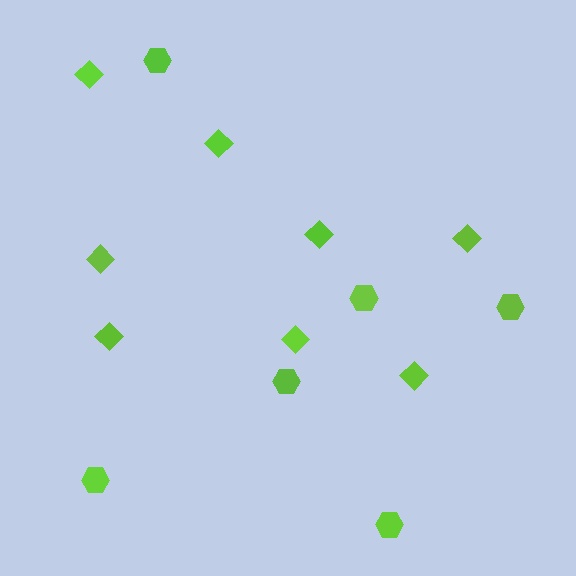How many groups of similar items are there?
There are 2 groups: one group of hexagons (6) and one group of diamonds (8).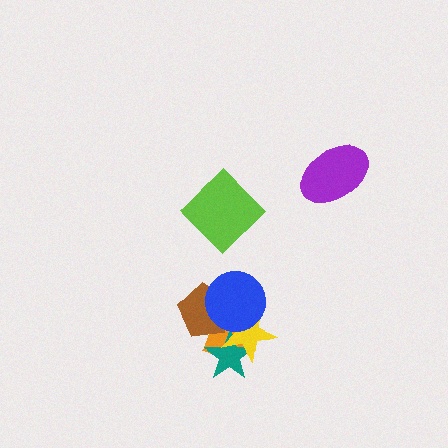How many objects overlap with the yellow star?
4 objects overlap with the yellow star.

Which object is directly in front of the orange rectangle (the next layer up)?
The brown pentagon is directly in front of the orange rectangle.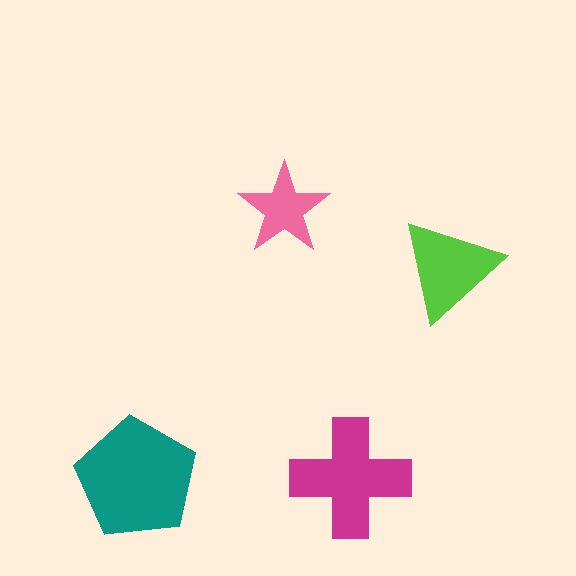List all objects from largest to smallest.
The teal pentagon, the magenta cross, the lime triangle, the pink star.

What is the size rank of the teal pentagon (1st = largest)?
1st.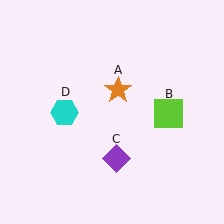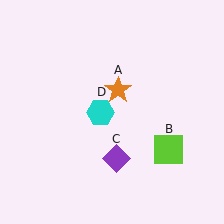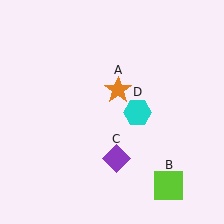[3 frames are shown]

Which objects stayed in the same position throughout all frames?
Orange star (object A) and purple diamond (object C) remained stationary.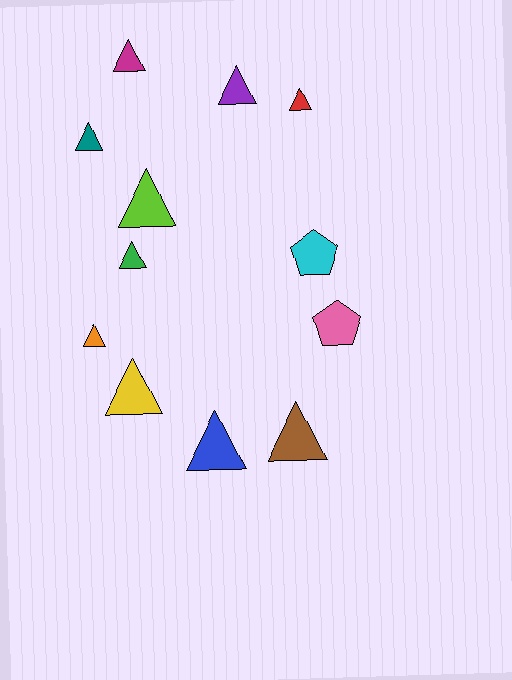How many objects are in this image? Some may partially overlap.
There are 12 objects.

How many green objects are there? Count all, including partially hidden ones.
There is 1 green object.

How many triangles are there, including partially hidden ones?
There are 10 triangles.